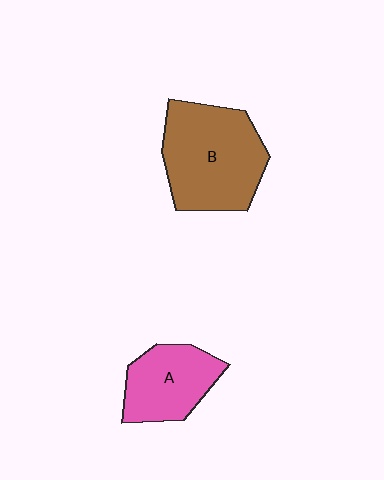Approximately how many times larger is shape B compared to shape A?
Approximately 1.6 times.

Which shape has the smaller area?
Shape A (pink).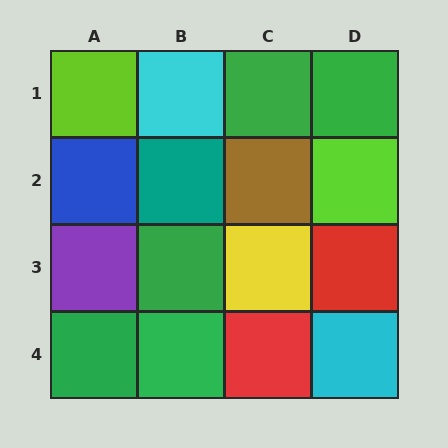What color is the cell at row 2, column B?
Teal.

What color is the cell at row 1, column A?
Lime.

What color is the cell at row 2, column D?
Lime.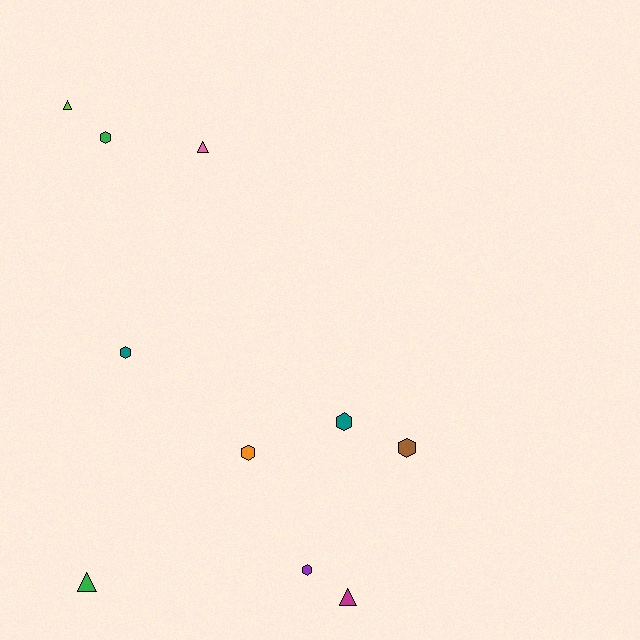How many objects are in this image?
There are 10 objects.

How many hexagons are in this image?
There are 6 hexagons.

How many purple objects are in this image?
There is 1 purple object.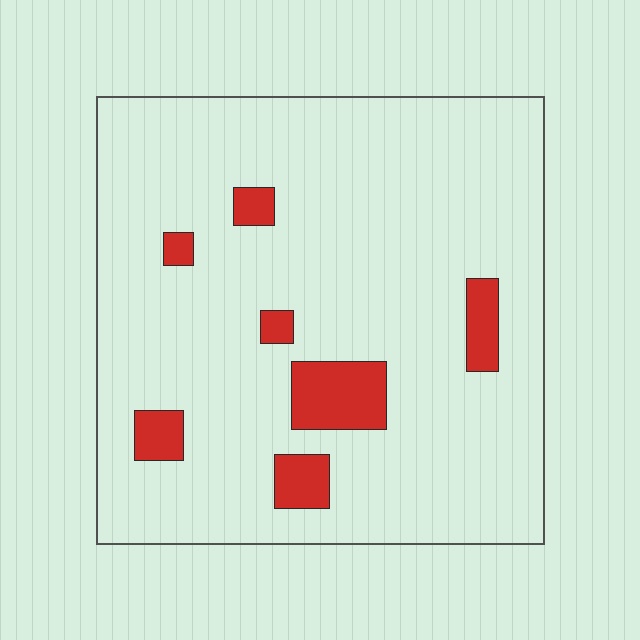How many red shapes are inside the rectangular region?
7.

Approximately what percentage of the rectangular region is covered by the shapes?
Approximately 10%.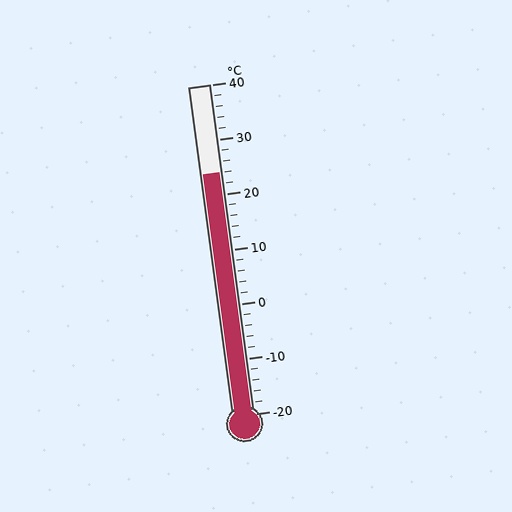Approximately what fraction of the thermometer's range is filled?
The thermometer is filled to approximately 75% of its range.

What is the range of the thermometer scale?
The thermometer scale ranges from -20°C to 40°C.